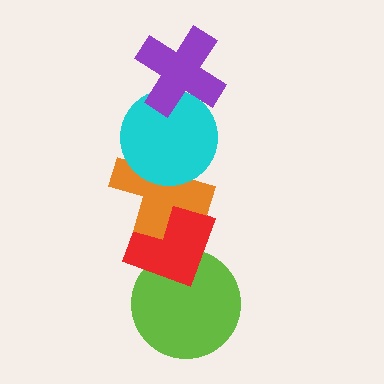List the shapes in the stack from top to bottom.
From top to bottom: the purple cross, the cyan circle, the orange cross, the red diamond, the lime circle.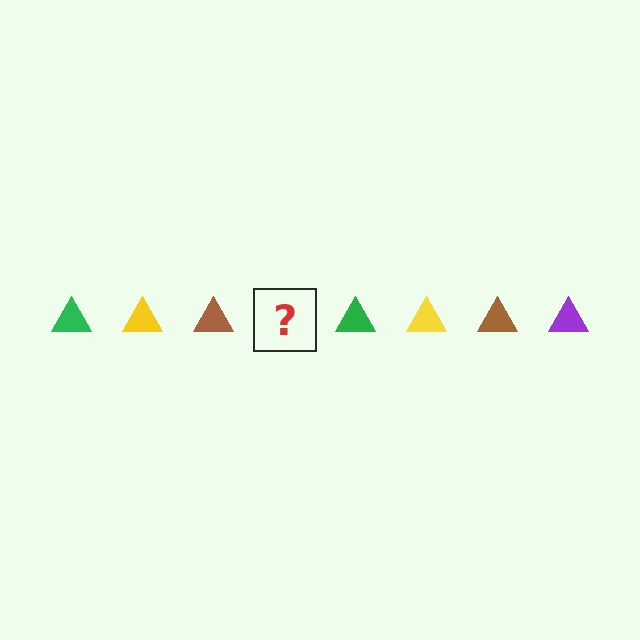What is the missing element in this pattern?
The missing element is a purple triangle.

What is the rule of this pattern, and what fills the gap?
The rule is that the pattern cycles through green, yellow, brown, purple triangles. The gap should be filled with a purple triangle.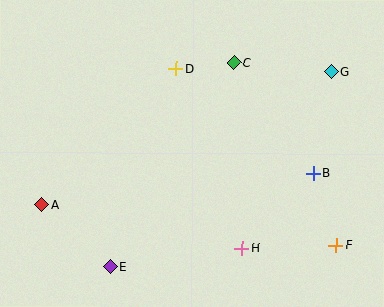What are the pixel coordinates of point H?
Point H is at (242, 249).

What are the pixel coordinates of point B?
Point B is at (313, 173).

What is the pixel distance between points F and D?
The distance between F and D is 238 pixels.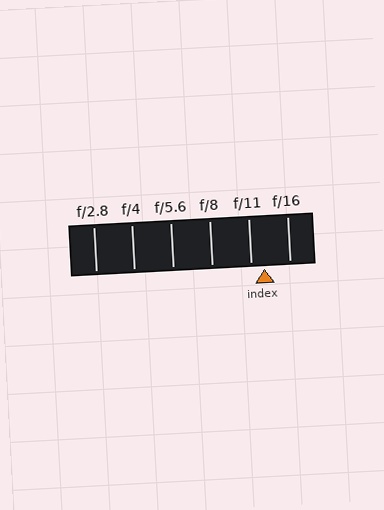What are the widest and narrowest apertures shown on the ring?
The widest aperture shown is f/2.8 and the narrowest is f/16.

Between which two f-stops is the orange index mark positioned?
The index mark is between f/11 and f/16.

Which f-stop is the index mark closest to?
The index mark is closest to f/11.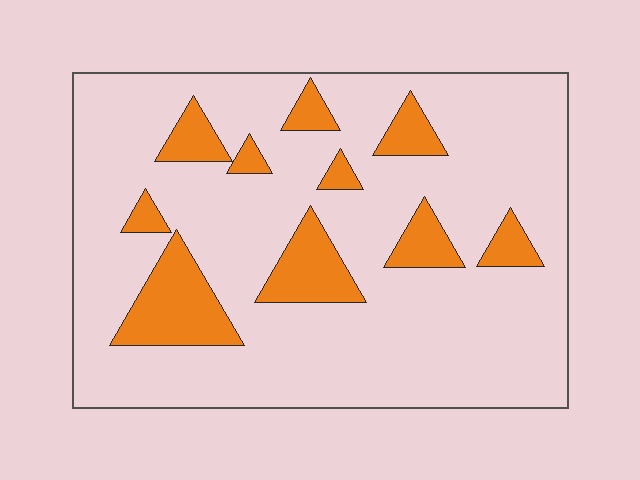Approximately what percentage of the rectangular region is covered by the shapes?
Approximately 15%.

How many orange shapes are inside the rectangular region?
10.